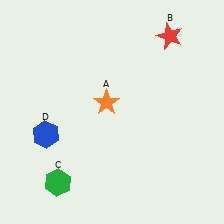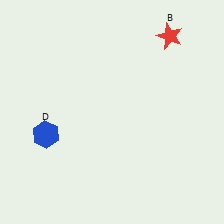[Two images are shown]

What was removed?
The green hexagon (C), the orange star (A) were removed in Image 2.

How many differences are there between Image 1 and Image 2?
There are 2 differences between the two images.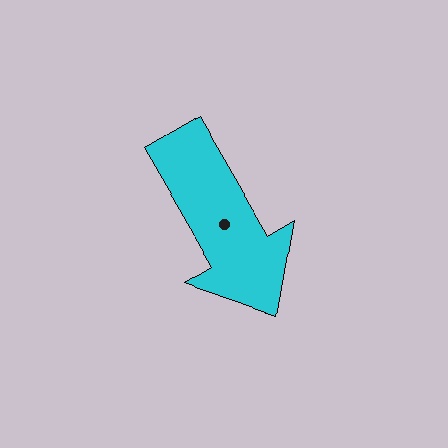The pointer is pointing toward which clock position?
Roughly 5 o'clock.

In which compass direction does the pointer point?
Southeast.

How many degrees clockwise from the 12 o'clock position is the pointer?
Approximately 150 degrees.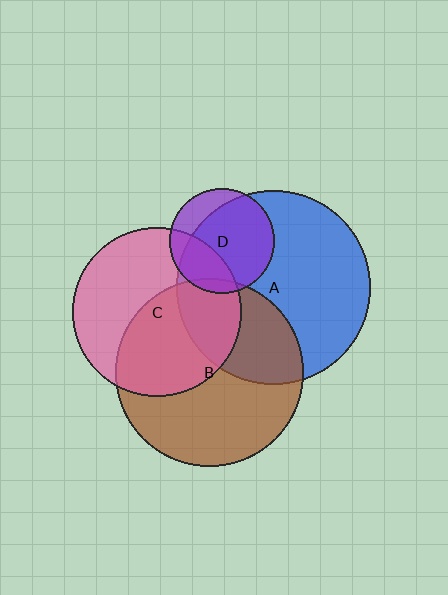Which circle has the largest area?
Circle A (blue).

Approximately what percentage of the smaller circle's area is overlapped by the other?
Approximately 50%.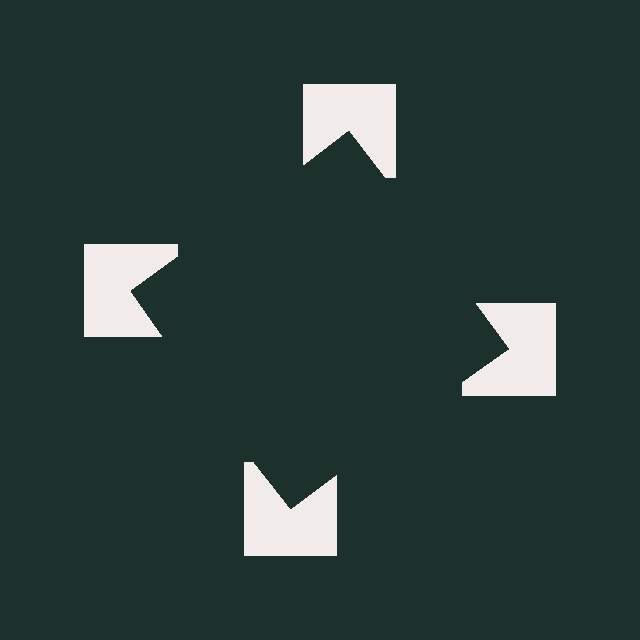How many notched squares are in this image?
There are 4 — one at each vertex of the illusory square.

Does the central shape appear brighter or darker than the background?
It typically appears slightly darker than the background, even though no actual brightness change is drawn.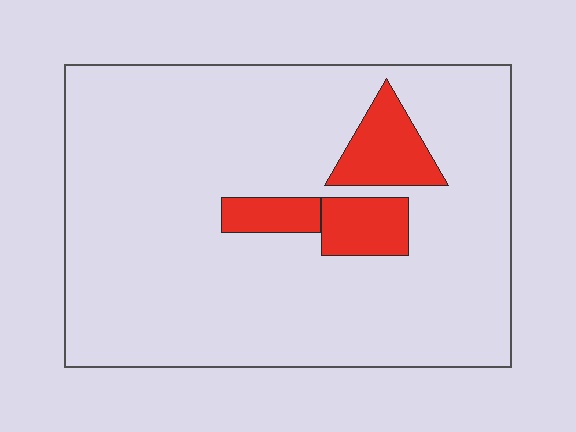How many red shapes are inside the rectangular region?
3.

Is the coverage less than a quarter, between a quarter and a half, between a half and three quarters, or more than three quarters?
Less than a quarter.